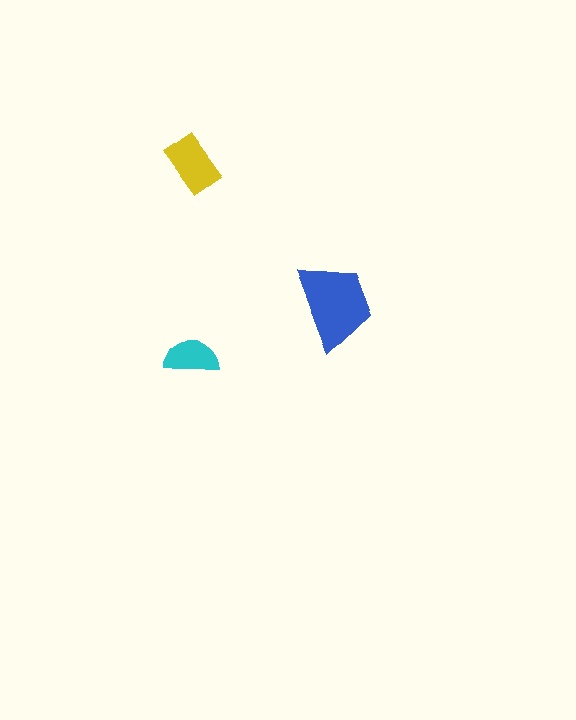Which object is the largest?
The blue trapezoid.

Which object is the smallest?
The cyan semicircle.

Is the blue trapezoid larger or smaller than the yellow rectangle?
Larger.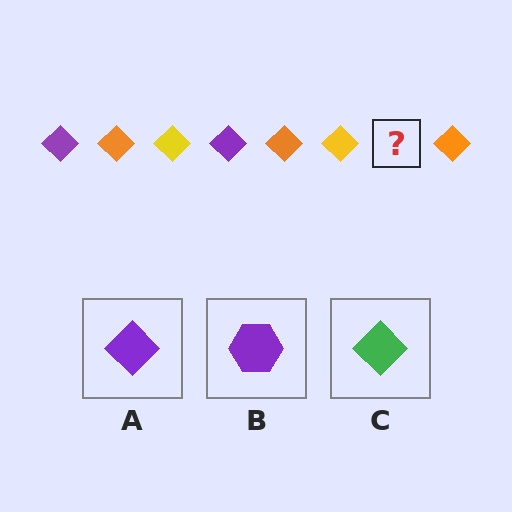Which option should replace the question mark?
Option A.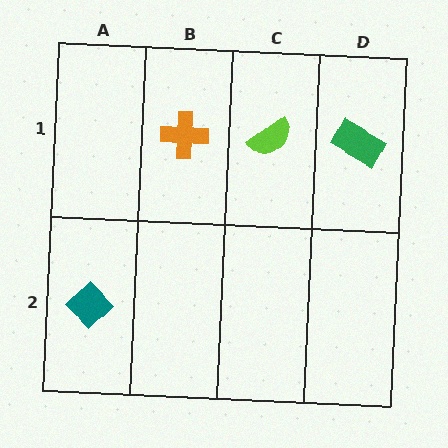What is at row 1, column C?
A lime semicircle.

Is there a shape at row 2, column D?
No, that cell is empty.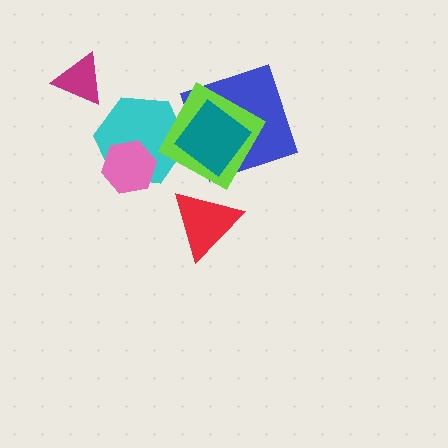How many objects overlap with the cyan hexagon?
2 objects overlap with the cyan hexagon.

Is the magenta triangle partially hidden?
No, no other shape covers it.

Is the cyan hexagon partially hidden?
Yes, it is partially covered by another shape.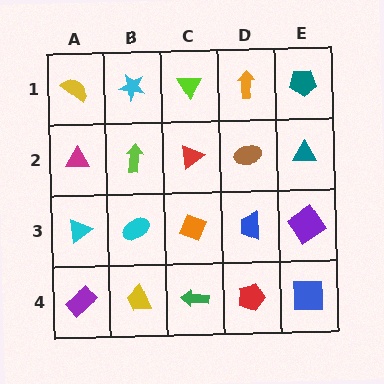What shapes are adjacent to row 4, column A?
A cyan triangle (row 3, column A), a yellow trapezoid (row 4, column B).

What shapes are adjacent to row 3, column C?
A red triangle (row 2, column C), a green arrow (row 4, column C), a cyan ellipse (row 3, column B), a blue trapezoid (row 3, column D).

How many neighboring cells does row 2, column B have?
4.